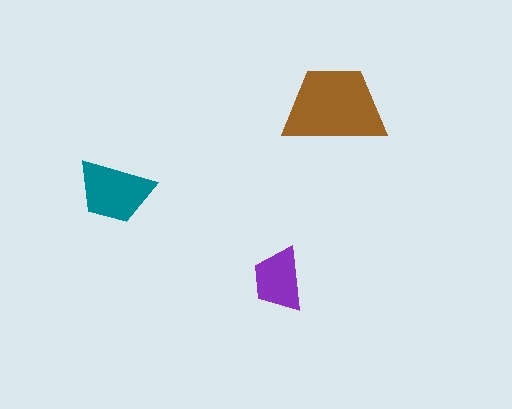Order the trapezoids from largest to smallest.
the brown one, the teal one, the purple one.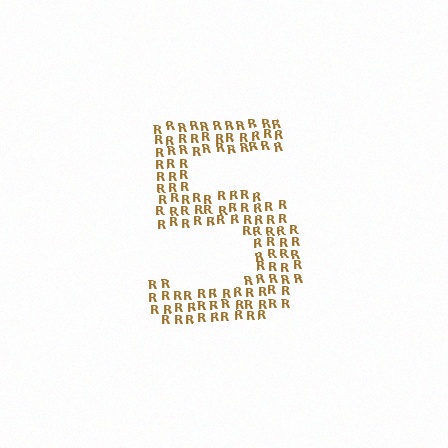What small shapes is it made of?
It is made of small letter R's.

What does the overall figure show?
The overall figure shows the digit 5.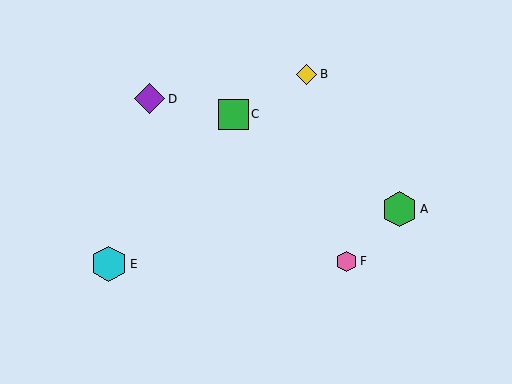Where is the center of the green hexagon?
The center of the green hexagon is at (400, 209).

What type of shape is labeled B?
Shape B is a yellow diamond.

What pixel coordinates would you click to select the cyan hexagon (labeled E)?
Click at (109, 264) to select the cyan hexagon E.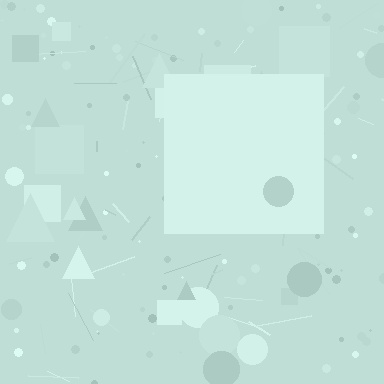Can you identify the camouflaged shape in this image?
The camouflaged shape is a square.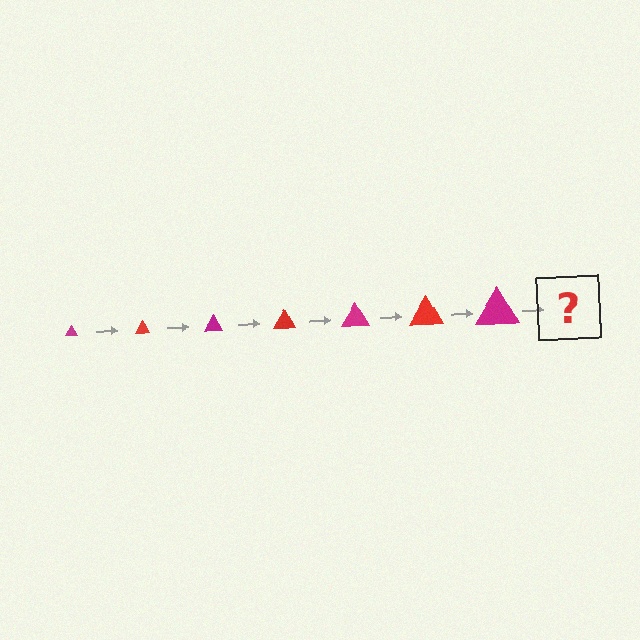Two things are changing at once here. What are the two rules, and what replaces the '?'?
The two rules are that the triangle grows larger each step and the color cycles through magenta and red. The '?' should be a red triangle, larger than the previous one.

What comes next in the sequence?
The next element should be a red triangle, larger than the previous one.